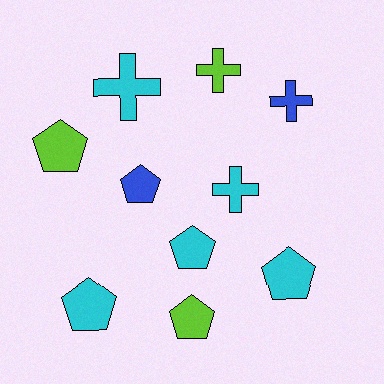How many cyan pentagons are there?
There are 3 cyan pentagons.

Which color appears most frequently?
Cyan, with 5 objects.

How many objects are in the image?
There are 10 objects.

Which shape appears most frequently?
Pentagon, with 6 objects.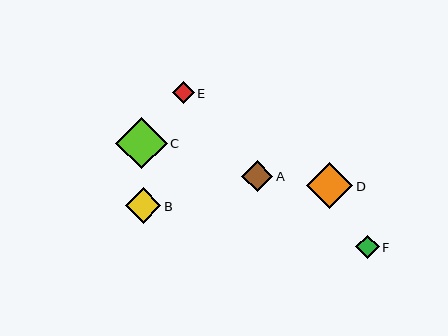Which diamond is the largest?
Diamond C is the largest with a size of approximately 52 pixels.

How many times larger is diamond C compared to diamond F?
Diamond C is approximately 2.2 times the size of diamond F.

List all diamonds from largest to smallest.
From largest to smallest: C, D, B, A, F, E.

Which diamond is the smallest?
Diamond E is the smallest with a size of approximately 22 pixels.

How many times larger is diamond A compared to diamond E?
Diamond A is approximately 1.4 times the size of diamond E.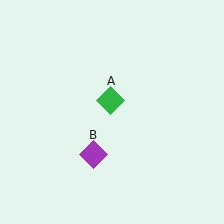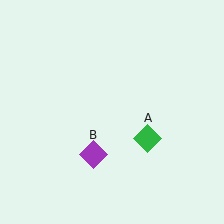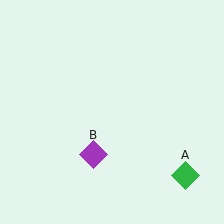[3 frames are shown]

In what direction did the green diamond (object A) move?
The green diamond (object A) moved down and to the right.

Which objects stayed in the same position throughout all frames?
Purple diamond (object B) remained stationary.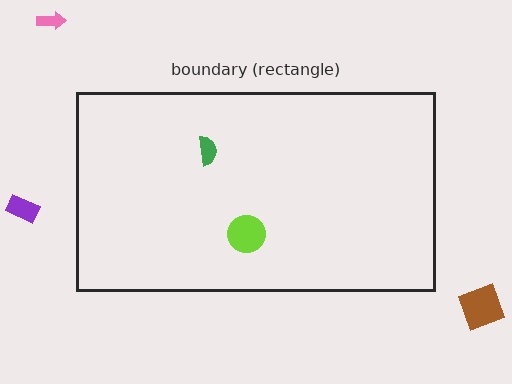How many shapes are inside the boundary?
2 inside, 3 outside.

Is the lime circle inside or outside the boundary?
Inside.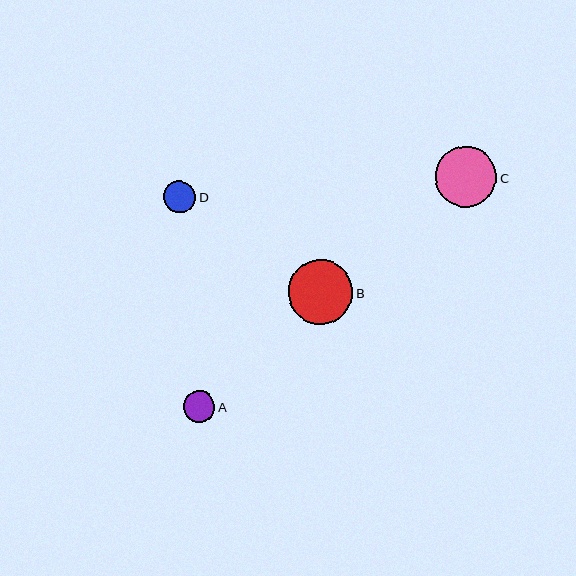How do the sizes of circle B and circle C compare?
Circle B and circle C are approximately the same size.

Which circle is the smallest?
Circle A is the smallest with a size of approximately 31 pixels.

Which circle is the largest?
Circle B is the largest with a size of approximately 65 pixels.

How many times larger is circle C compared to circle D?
Circle C is approximately 1.9 times the size of circle D.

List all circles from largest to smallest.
From largest to smallest: B, C, D, A.